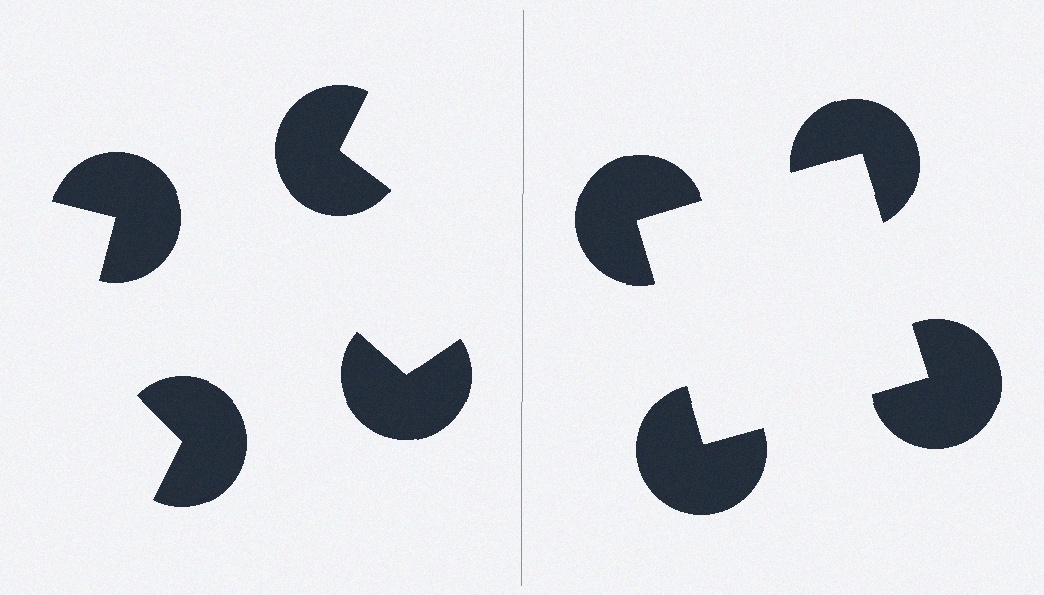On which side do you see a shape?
An illusory square appears on the right side. On the left side the wedge cuts are rotated, so no coherent shape forms.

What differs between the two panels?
The pac-man discs are positioned identically on both sides; only the wedge orientations differ. On the right they align to a square; on the left they are misaligned.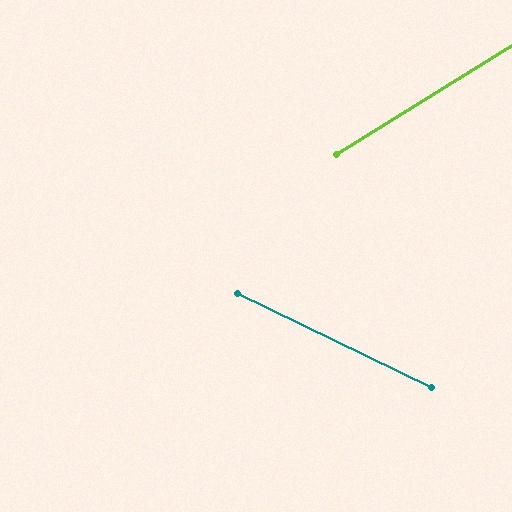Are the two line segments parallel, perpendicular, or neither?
Neither parallel nor perpendicular — they differ by about 58°.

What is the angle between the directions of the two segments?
Approximately 58 degrees.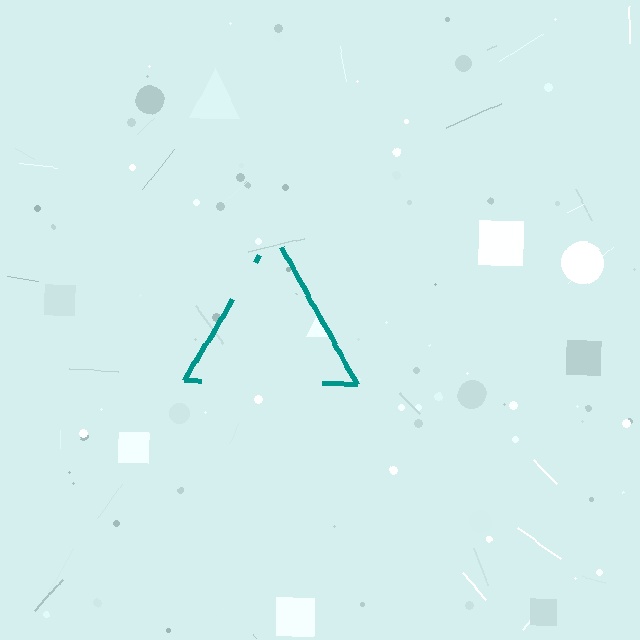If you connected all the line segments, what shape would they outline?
They would outline a triangle.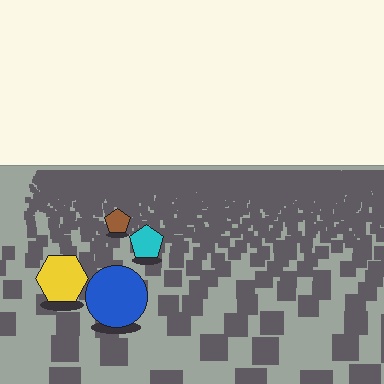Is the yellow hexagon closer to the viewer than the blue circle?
No. The blue circle is closer — you can tell from the texture gradient: the ground texture is coarser near it.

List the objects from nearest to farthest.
From nearest to farthest: the blue circle, the yellow hexagon, the cyan pentagon, the brown pentagon.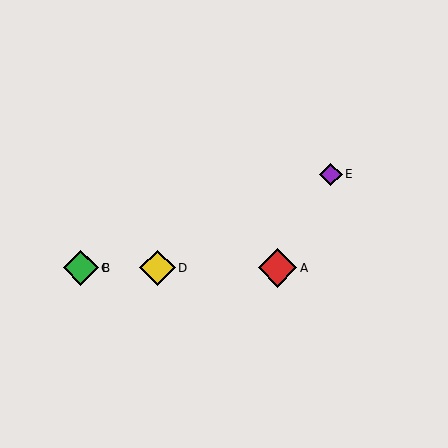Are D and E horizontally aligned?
No, D is at y≈268 and E is at y≈174.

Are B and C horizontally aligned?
Yes, both are at y≈268.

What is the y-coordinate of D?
Object D is at y≈268.